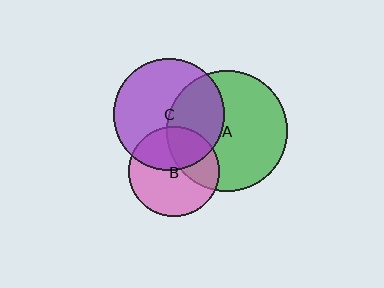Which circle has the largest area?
Circle A (green).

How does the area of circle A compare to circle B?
Approximately 1.8 times.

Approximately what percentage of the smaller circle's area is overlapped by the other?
Approximately 40%.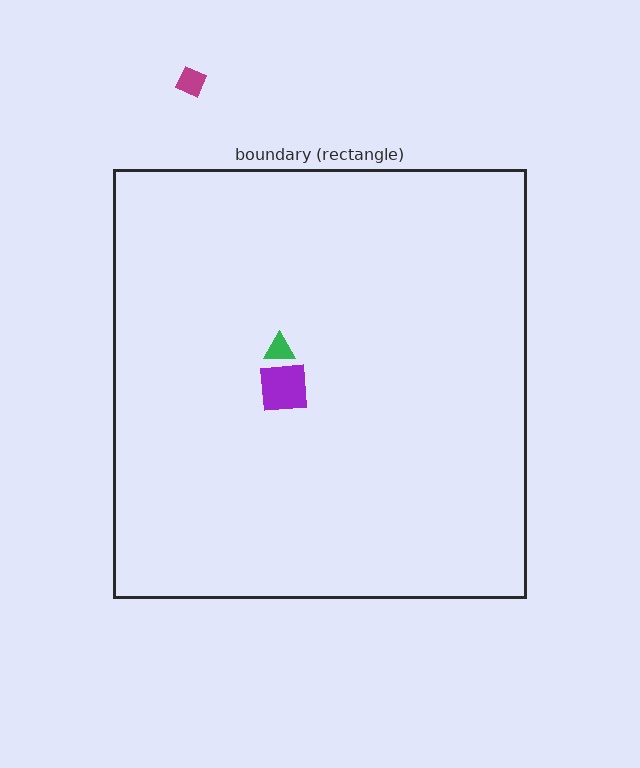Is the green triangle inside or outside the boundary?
Inside.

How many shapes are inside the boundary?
2 inside, 1 outside.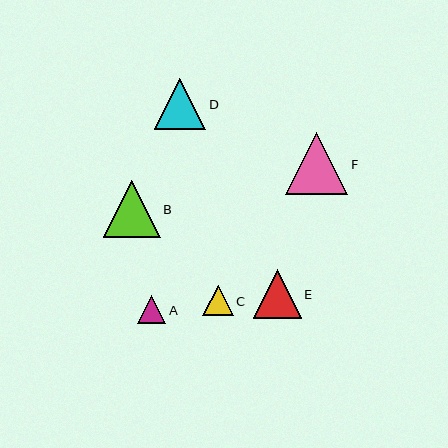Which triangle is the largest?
Triangle F is the largest with a size of approximately 62 pixels.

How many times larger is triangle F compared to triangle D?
Triangle F is approximately 1.2 times the size of triangle D.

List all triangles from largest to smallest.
From largest to smallest: F, B, D, E, C, A.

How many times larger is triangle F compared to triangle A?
Triangle F is approximately 2.2 times the size of triangle A.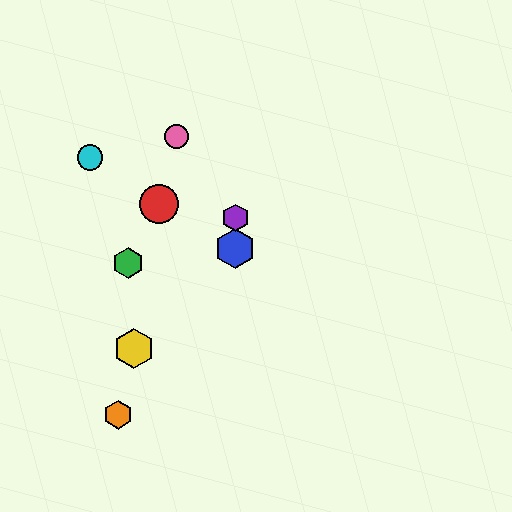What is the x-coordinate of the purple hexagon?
The purple hexagon is at x≈235.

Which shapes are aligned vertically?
The blue hexagon, the purple hexagon are aligned vertically.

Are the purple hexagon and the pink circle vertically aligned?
No, the purple hexagon is at x≈235 and the pink circle is at x≈177.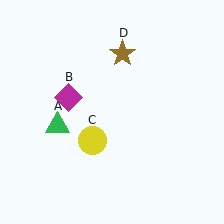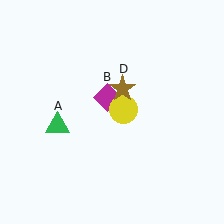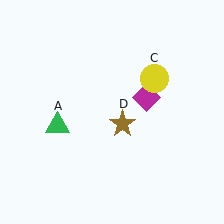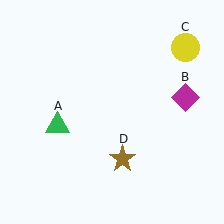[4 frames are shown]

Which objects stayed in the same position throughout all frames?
Green triangle (object A) remained stationary.